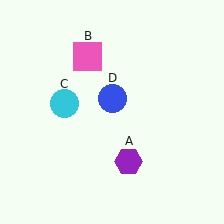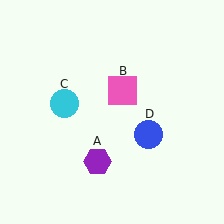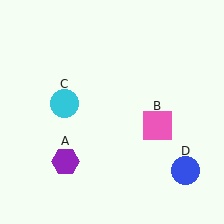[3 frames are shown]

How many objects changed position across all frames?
3 objects changed position: purple hexagon (object A), pink square (object B), blue circle (object D).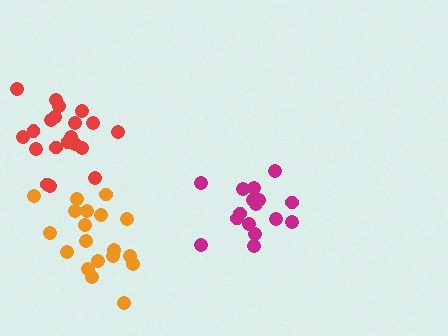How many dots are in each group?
Group 1: 20 dots, Group 2: 16 dots, Group 3: 19 dots (55 total).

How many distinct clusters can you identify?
There are 3 distinct clusters.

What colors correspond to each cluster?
The clusters are colored: red, magenta, orange.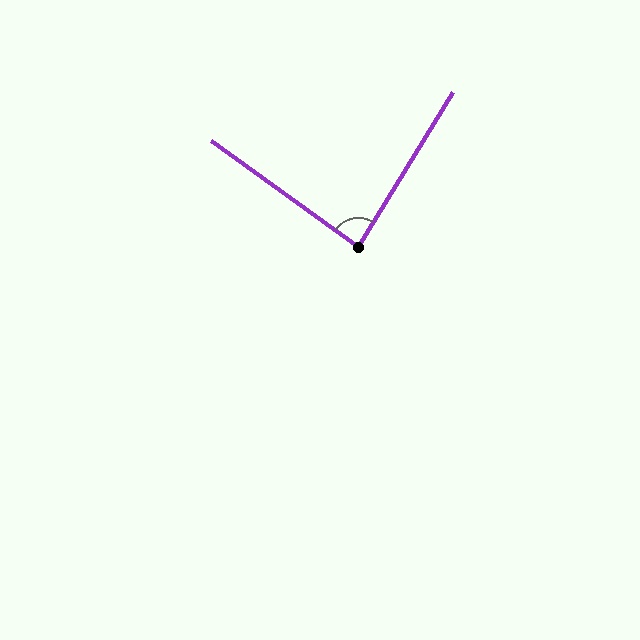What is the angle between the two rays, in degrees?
Approximately 86 degrees.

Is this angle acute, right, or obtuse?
It is approximately a right angle.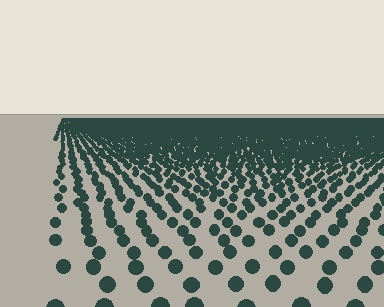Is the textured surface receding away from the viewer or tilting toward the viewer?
The surface is receding away from the viewer. Texture elements get smaller and denser toward the top.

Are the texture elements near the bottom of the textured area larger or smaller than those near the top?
Larger. Near the bottom, elements are closer to the viewer and appear at a bigger on-screen size.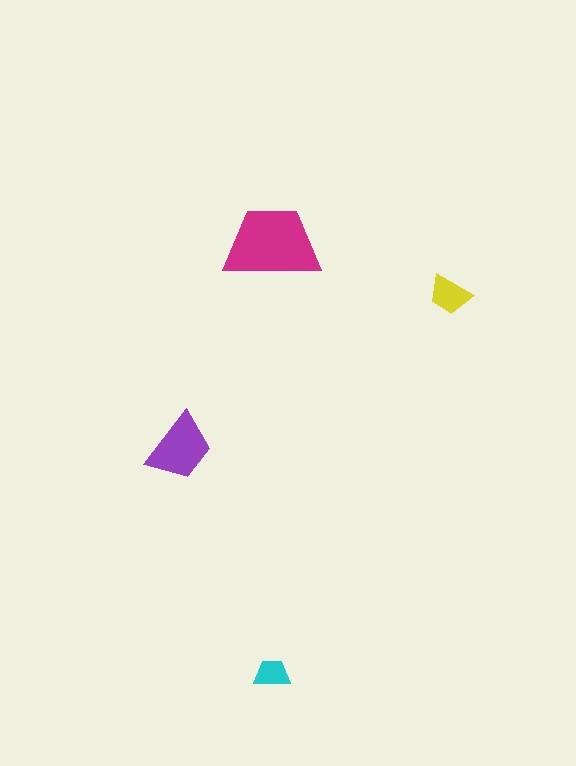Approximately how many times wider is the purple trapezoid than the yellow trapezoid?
About 1.5 times wider.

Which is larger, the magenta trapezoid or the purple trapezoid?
The magenta one.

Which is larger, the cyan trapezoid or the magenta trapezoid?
The magenta one.